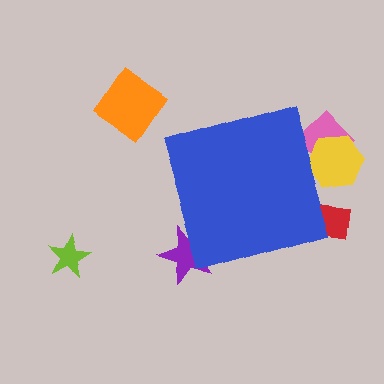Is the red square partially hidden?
Yes, the red square is partially hidden behind the blue diamond.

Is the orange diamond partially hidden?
No, the orange diamond is fully visible.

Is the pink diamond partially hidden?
Yes, the pink diamond is partially hidden behind the blue diamond.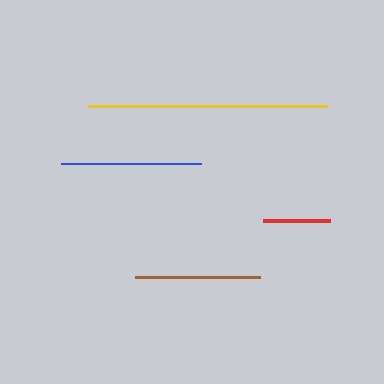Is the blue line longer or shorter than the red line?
The blue line is longer than the red line.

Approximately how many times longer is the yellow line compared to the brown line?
The yellow line is approximately 1.9 times the length of the brown line.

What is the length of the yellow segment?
The yellow segment is approximately 239 pixels long.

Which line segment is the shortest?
The red line is the shortest at approximately 67 pixels.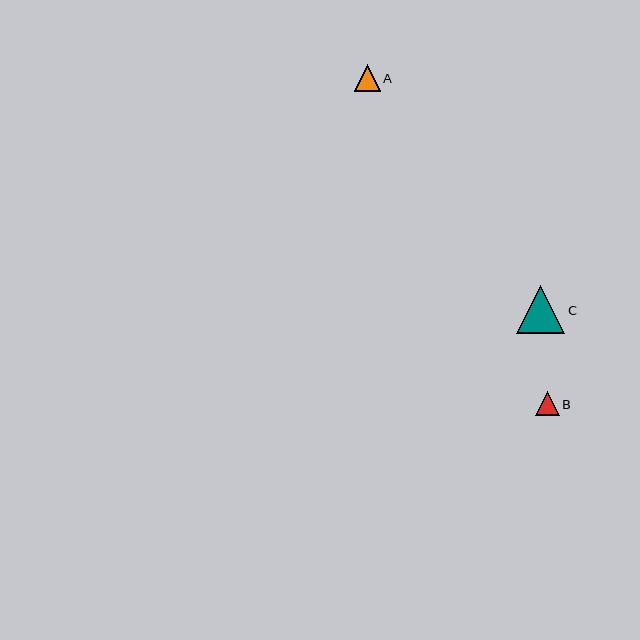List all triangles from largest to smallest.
From largest to smallest: C, A, B.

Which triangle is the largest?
Triangle C is the largest with a size of approximately 48 pixels.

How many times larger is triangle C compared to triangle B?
Triangle C is approximately 2.0 times the size of triangle B.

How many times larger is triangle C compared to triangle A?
Triangle C is approximately 1.8 times the size of triangle A.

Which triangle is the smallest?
Triangle B is the smallest with a size of approximately 24 pixels.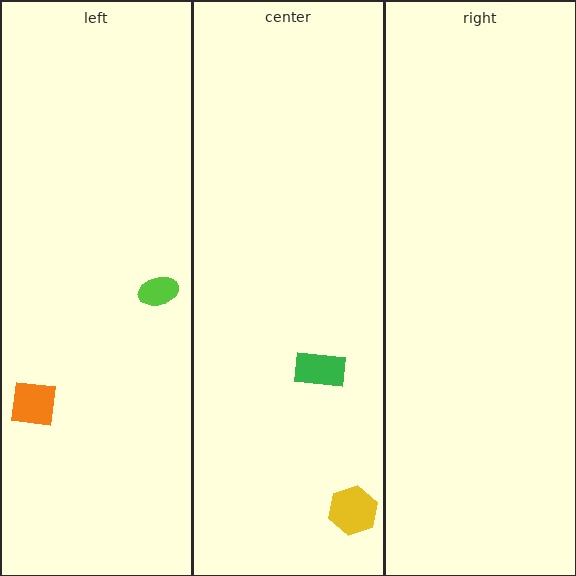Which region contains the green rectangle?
The center region.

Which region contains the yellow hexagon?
The center region.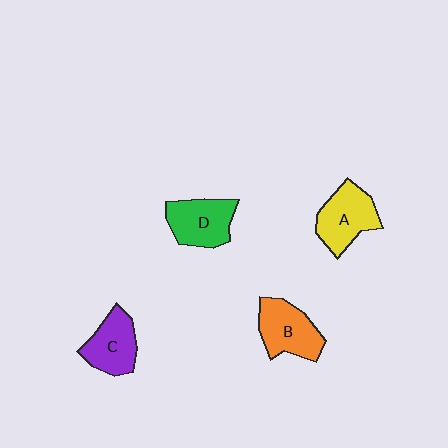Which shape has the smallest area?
Shape C (purple).